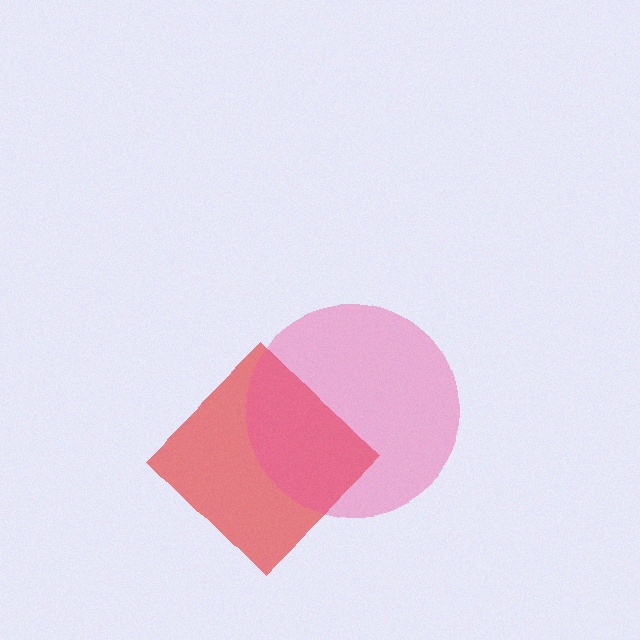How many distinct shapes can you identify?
There are 2 distinct shapes: a red diamond, a pink circle.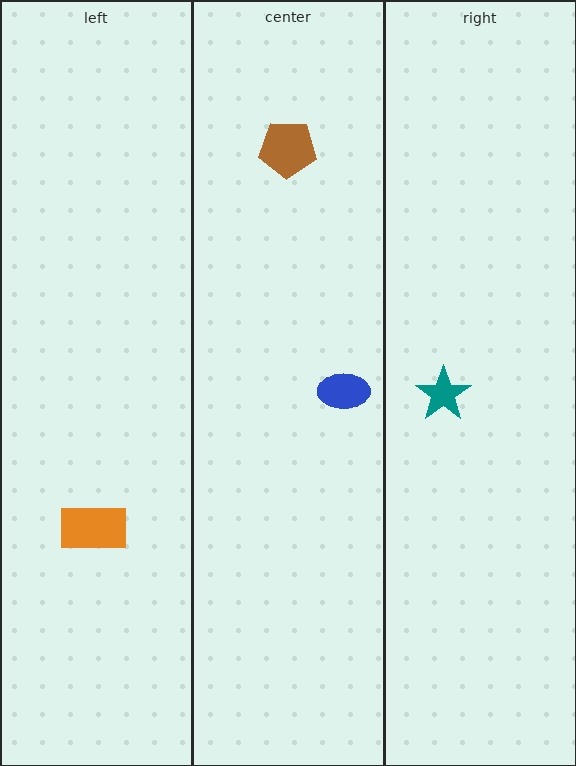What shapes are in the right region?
The teal star.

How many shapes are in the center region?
2.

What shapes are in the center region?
The blue ellipse, the brown pentagon.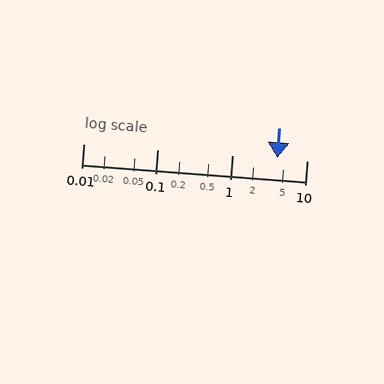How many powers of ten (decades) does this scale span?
The scale spans 3 decades, from 0.01 to 10.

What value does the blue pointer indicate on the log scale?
The pointer indicates approximately 4.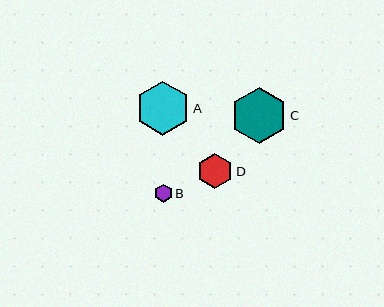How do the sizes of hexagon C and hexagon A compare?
Hexagon C and hexagon A are approximately the same size.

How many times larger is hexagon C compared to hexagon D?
Hexagon C is approximately 1.6 times the size of hexagon D.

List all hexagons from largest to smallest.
From largest to smallest: C, A, D, B.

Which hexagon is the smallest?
Hexagon B is the smallest with a size of approximately 18 pixels.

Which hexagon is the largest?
Hexagon C is the largest with a size of approximately 56 pixels.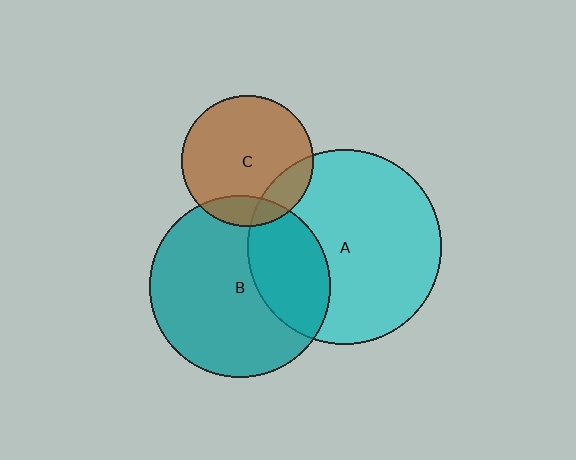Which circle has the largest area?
Circle A (cyan).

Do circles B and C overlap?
Yes.